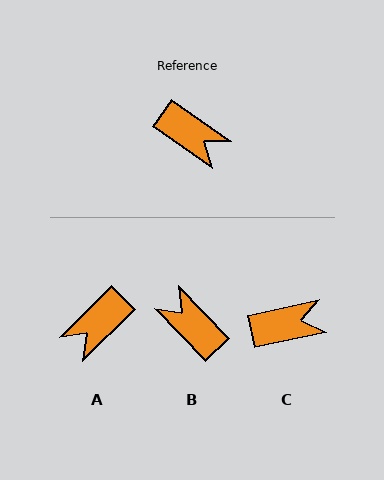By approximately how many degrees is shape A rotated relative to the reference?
Approximately 100 degrees clockwise.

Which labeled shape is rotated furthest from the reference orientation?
B, about 168 degrees away.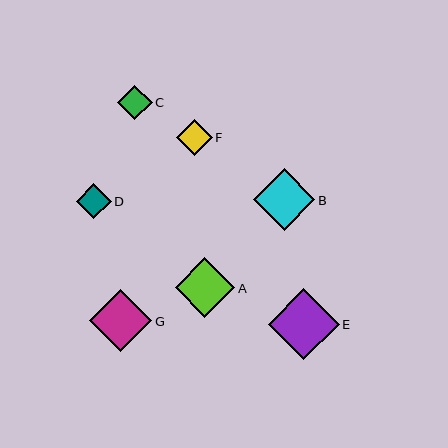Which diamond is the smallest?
Diamond C is the smallest with a size of approximately 34 pixels.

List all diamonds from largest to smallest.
From largest to smallest: E, G, B, A, F, D, C.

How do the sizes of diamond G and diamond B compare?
Diamond G and diamond B are approximately the same size.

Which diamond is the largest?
Diamond E is the largest with a size of approximately 71 pixels.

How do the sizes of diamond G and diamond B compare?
Diamond G and diamond B are approximately the same size.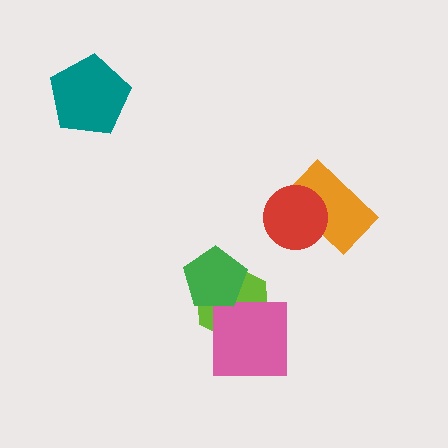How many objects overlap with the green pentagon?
1 object overlaps with the green pentagon.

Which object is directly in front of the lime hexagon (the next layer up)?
The pink square is directly in front of the lime hexagon.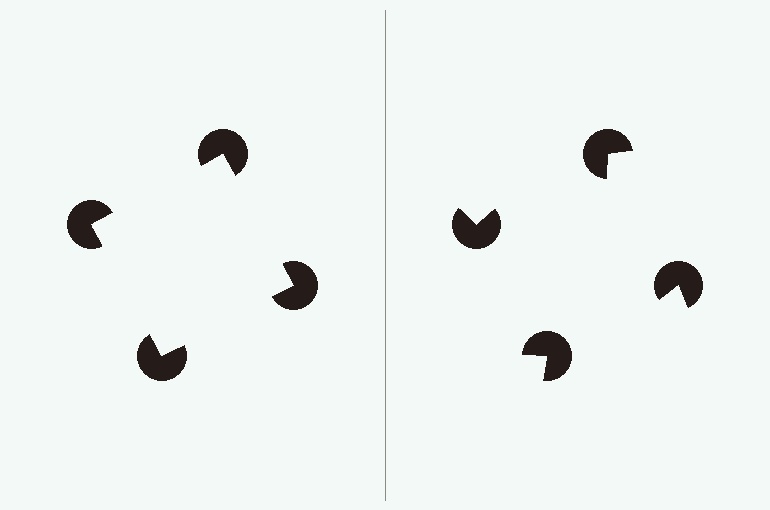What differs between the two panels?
The pac-man discs are positioned identically on both sides; only the wedge orientations differ. On the left they align to a square; on the right they are misaligned.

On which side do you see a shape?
An illusory square appears on the left side. On the right side the wedge cuts are rotated, so no coherent shape forms.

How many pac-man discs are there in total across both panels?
8 — 4 on each side.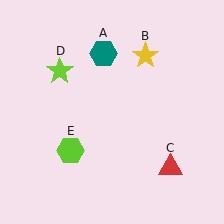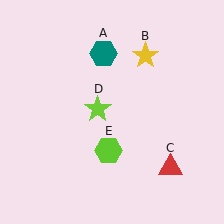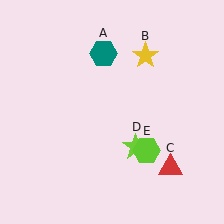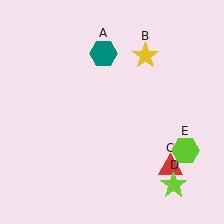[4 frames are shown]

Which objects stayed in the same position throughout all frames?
Teal hexagon (object A) and yellow star (object B) and red triangle (object C) remained stationary.